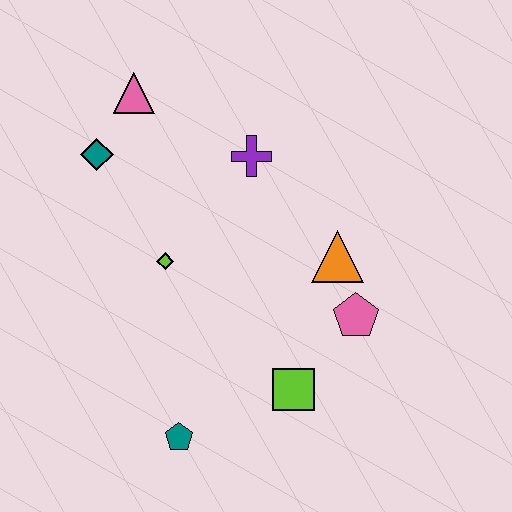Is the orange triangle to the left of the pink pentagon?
Yes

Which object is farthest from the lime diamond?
The pink pentagon is farthest from the lime diamond.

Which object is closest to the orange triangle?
The pink pentagon is closest to the orange triangle.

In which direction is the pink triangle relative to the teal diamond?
The pink triangle is above the teal diamond.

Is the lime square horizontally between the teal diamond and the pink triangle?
No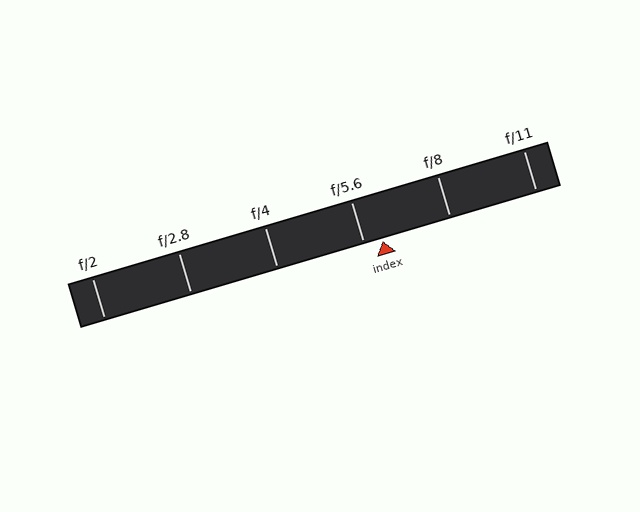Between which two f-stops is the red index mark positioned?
The index mark is between f/5.6 and f/8.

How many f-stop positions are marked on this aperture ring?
There are 6 f-stop positions marked.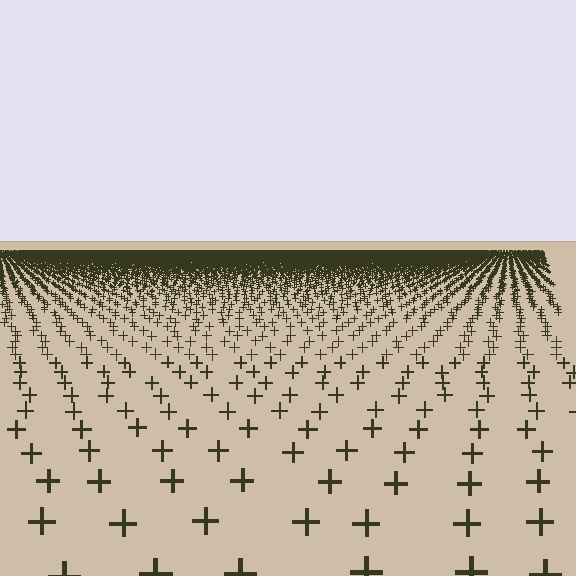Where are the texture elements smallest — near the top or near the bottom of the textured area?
Near the top.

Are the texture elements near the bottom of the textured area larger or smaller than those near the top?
Larger. Near the bottom, elements are closer to the viewer and appear at a bigger on-screen size.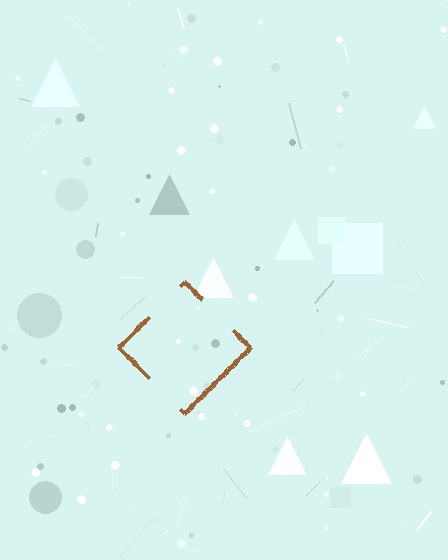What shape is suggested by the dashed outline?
The dashed outline suggests a diamond.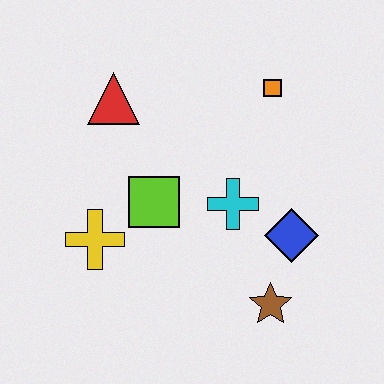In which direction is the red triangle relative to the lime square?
The red triangle is above the lime square.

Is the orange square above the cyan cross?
Yes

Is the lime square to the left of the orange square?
Yes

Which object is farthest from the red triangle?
The brown star is farthest from the red triangle.